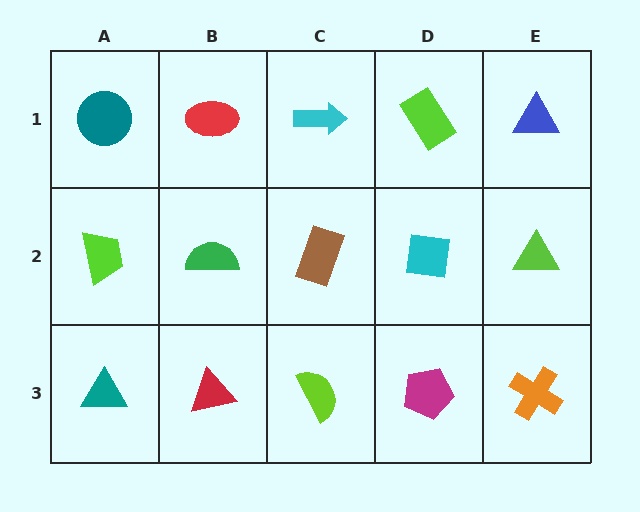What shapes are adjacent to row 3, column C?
A brown rectangle (row 2, column C), a red triangle (row 3, column B), a magenta pentagon (row 3, column D).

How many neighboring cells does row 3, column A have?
2.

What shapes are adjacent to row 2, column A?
A teal circle (row 1, column A), a teal triangle (row 3, column A), a green semicircle (row 2, column B).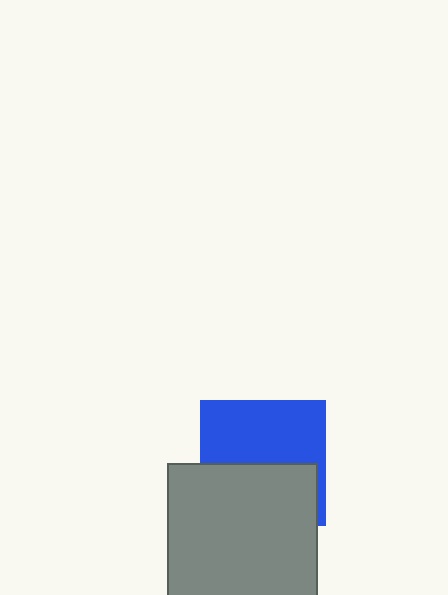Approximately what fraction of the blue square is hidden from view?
Roughly 46% of the blue square is hidden behind the gray square.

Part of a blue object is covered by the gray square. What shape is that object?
It is a square.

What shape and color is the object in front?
The object in front is a gray square.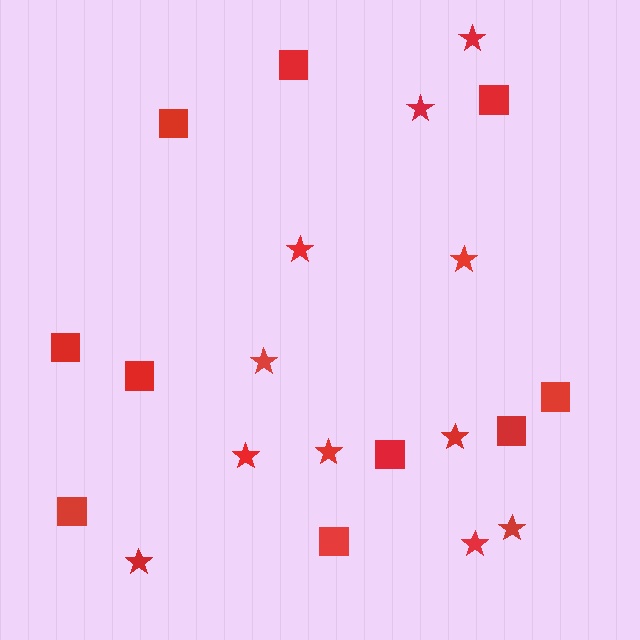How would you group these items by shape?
There are 2 groups: one group of stars (11) and one group of squares (10).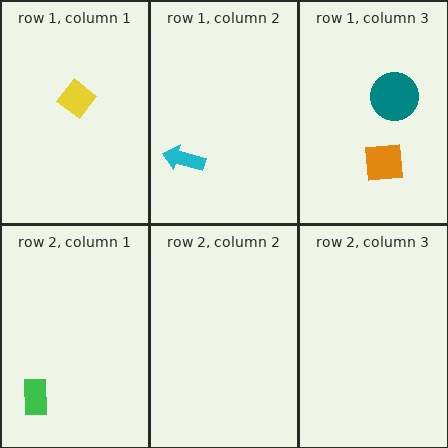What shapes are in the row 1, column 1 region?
The yellow diamond.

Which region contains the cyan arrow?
The row 1, column 2 region.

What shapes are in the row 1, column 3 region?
The teal circle, the orange square.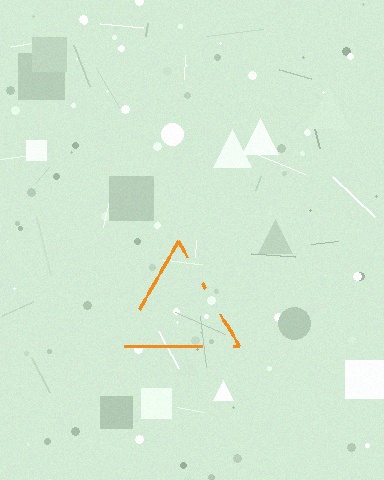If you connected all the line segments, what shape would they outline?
They would outline a triangle.